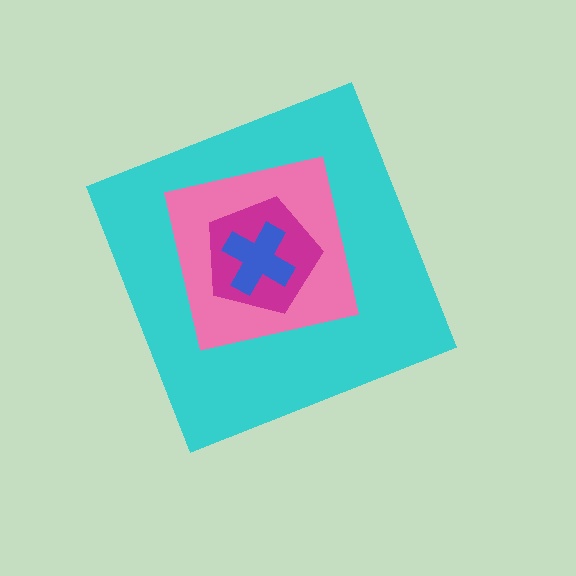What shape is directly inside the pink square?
The magenta pentagon.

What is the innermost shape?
The blue cross.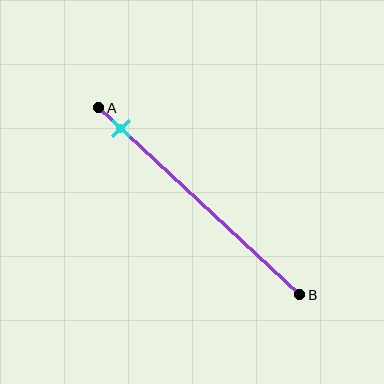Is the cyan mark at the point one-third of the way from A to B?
No, the mark is at about 10% from A, not at the 33% one-third point.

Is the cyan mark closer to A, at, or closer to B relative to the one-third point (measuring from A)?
The cyan mark is closer to point A than the one-third point of segment AB.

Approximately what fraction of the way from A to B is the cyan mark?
The cyan mark is approximately 10% of the way from A to B.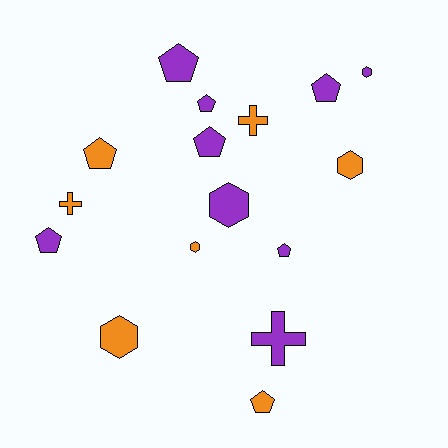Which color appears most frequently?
Purple, with 9 objects.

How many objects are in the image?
There are 16 objects.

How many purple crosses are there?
There is 1 purple cross.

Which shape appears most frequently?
Pentagon, with 8 objects.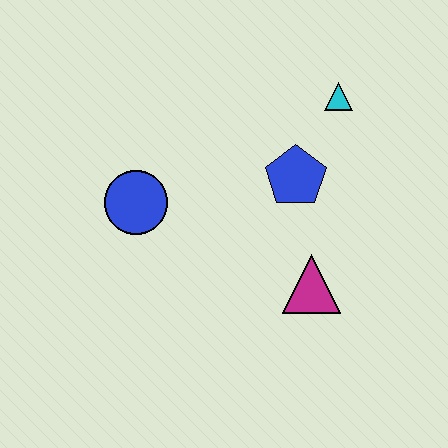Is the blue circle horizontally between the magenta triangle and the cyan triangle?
No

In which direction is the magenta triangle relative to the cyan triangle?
The magenta triangle is below the cyan triangle.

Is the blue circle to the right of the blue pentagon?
No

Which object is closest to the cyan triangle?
The blue pentagon is closest to the cyan triangle.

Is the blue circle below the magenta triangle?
No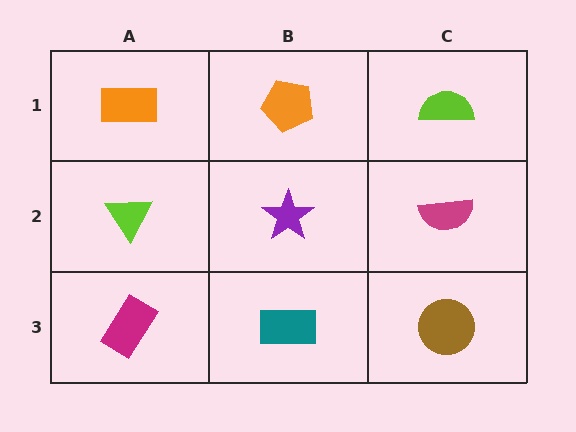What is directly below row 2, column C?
A brown circle.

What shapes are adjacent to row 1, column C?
A magenta semicircle (row 2, column C), an orange pentagon (row 1, column B).